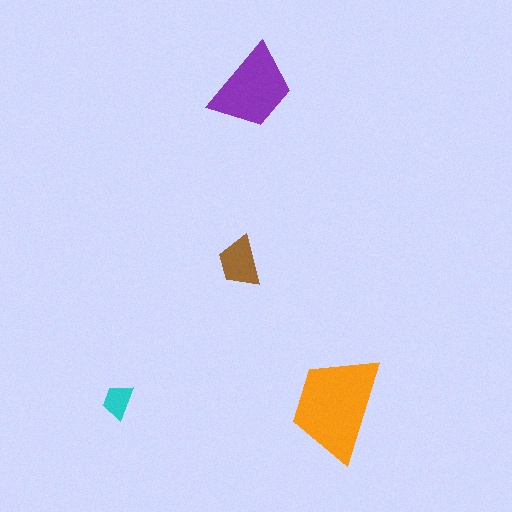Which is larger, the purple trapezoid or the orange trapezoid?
The orange one.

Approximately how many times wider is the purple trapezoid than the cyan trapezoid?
About 2.5 times wider.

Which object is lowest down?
The orange trapezoid is bottommost.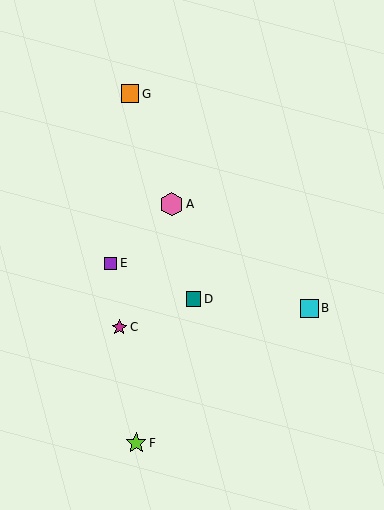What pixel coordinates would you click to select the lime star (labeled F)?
Click at (136, 443) to select the lime star F.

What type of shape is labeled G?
Shape G is an orange square.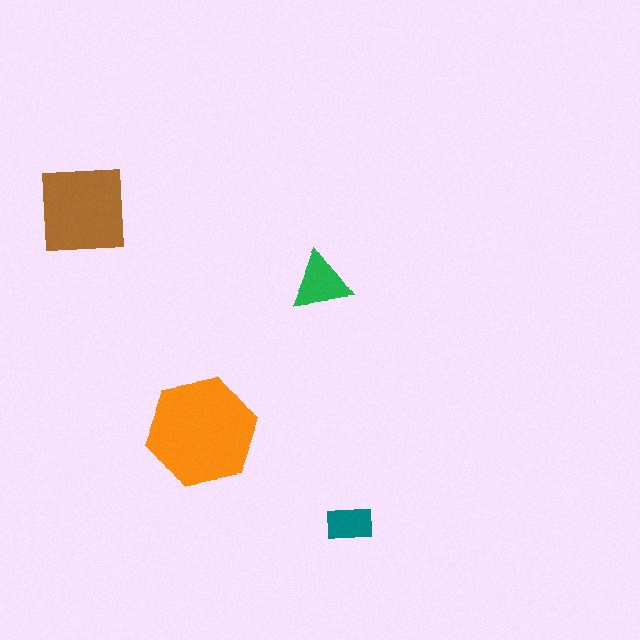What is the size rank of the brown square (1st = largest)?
2nd.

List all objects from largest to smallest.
The orange hexagon, the brown square, the green triangle, the teal rectangle.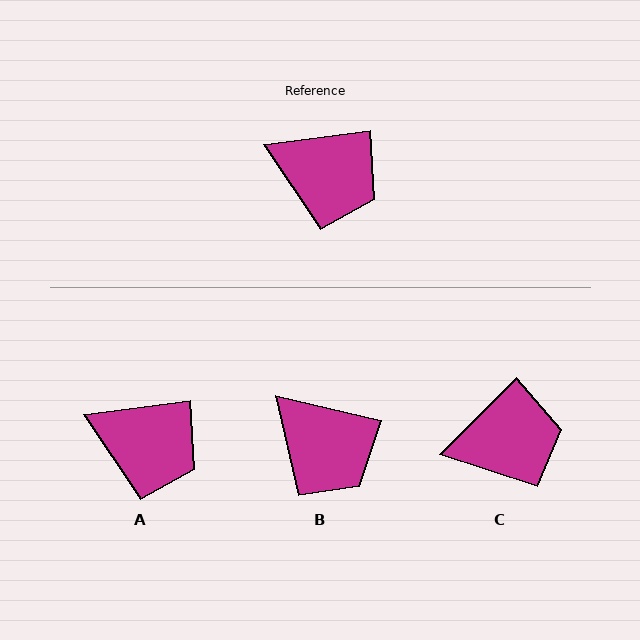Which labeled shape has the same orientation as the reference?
A.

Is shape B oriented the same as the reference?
No, it is off by about 21 degrees.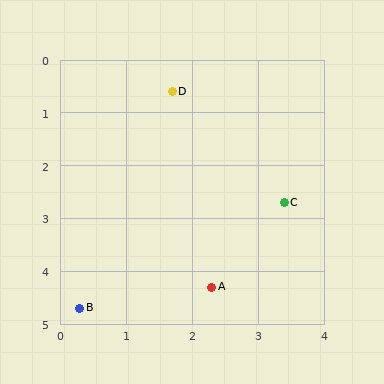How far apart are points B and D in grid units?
Points B and D are about 4.3 grid units apart.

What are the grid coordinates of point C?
Point C is at approximately (3.4, 2.7).